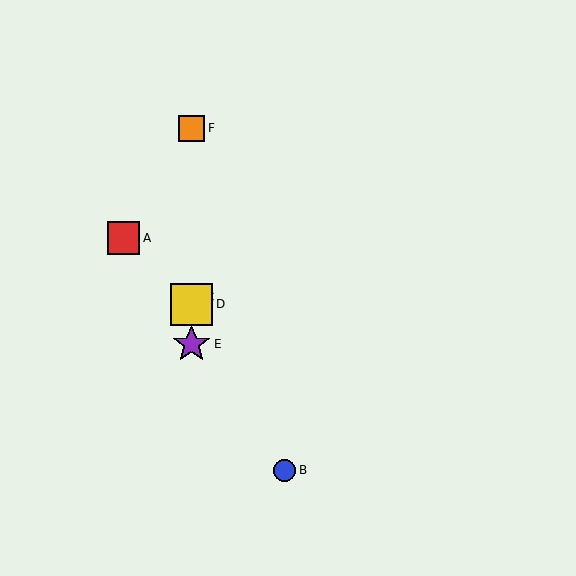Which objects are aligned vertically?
Objects C, D, E, F are aligned vertically.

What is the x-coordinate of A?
Object A is at x≈123.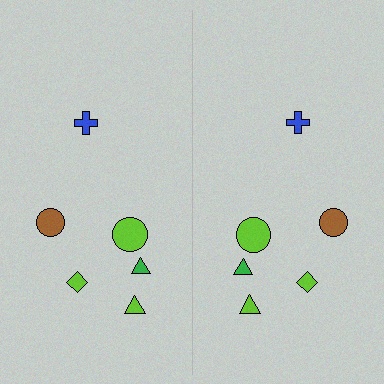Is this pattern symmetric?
Yes, this pattern has bilateral (reflection) symmetry.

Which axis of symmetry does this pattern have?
The pattern has a vertical axis of symmetry running through the center of the image.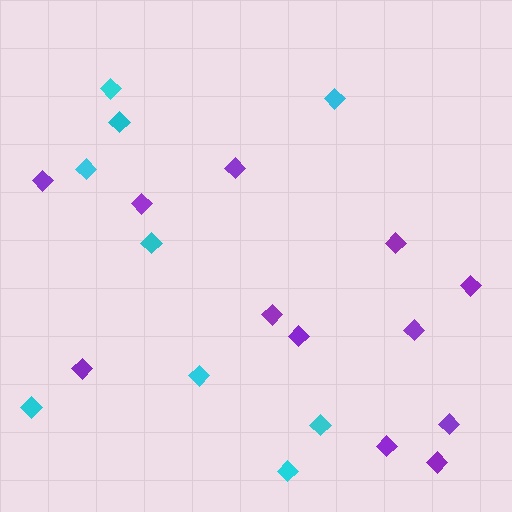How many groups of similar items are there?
There are 2 groups: one group of cyan diamonds (9) and one group of purple diamonds (12).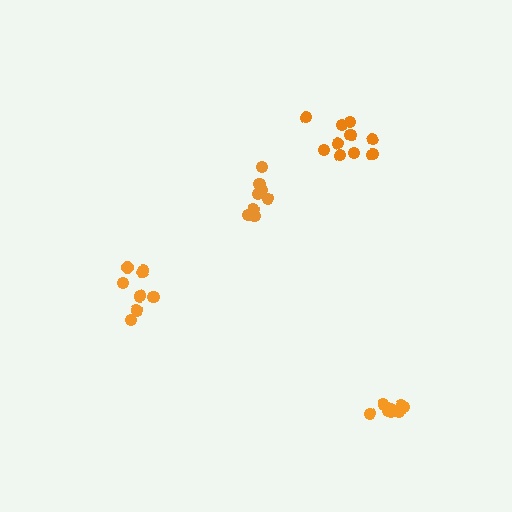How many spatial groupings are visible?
There are 4 spatial groupings.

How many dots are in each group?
Group 1: 8 dots, Group 2: 10 dots, Group 3: 8 dots, Group 4: 8 dots (34 total).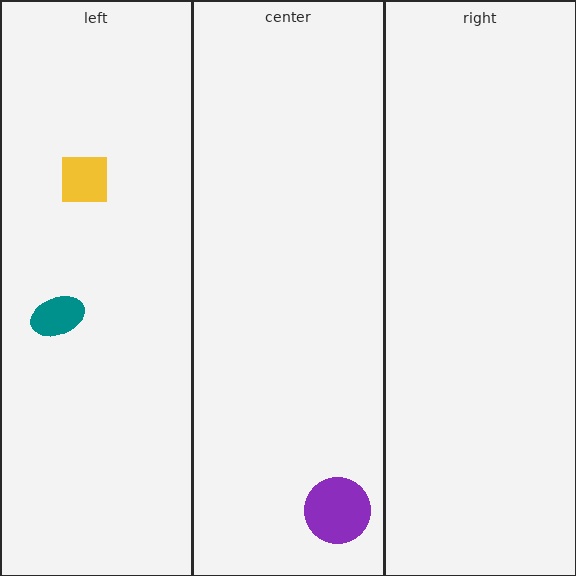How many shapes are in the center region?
1.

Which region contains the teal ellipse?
The left region.